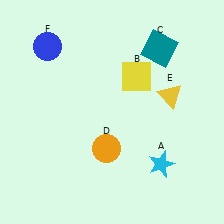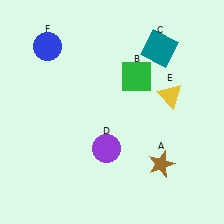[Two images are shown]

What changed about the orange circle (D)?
In Image 1, D is orange. In Image 2, it changed to purple.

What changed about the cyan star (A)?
In Image 1, A is cyan. In Image 2, it changed to brown.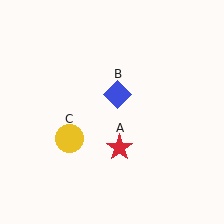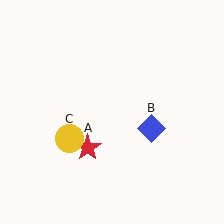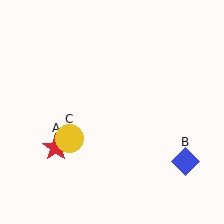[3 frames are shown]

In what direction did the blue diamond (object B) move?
The blue diamond (object B) moved down and to the right.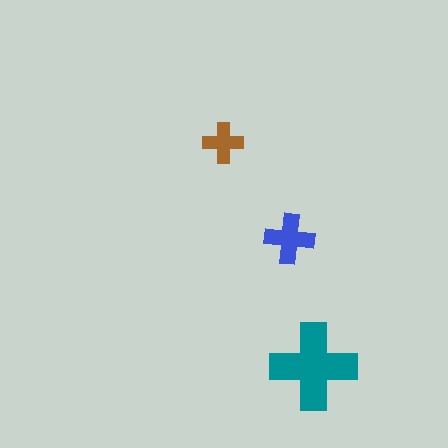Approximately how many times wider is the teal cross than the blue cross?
About 2 times wider.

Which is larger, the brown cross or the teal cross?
The teal one.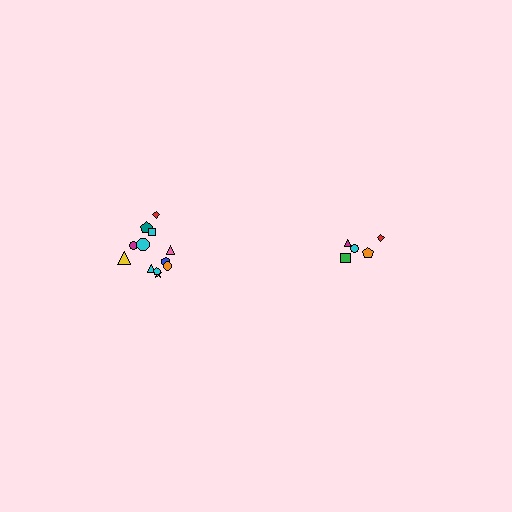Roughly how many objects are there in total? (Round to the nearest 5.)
Roughly 15 objects in total.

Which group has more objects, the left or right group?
The left group.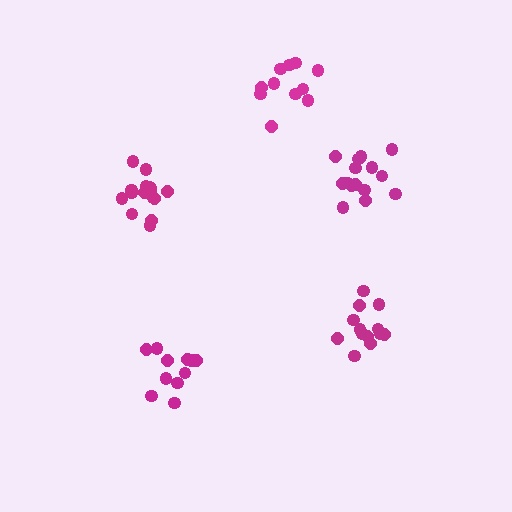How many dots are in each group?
Group 1: 16 dots, Group 2: 16 dots, Group 3: 11 dots, Group 4: 13 dots, Group 5: 11 dots (67 total).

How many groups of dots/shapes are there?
There are 5 groups.